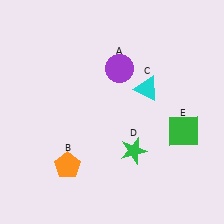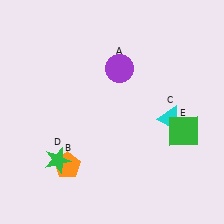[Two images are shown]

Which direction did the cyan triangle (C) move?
The cyan triangle (C) moved down.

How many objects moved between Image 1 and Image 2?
2 objects moved between the two images.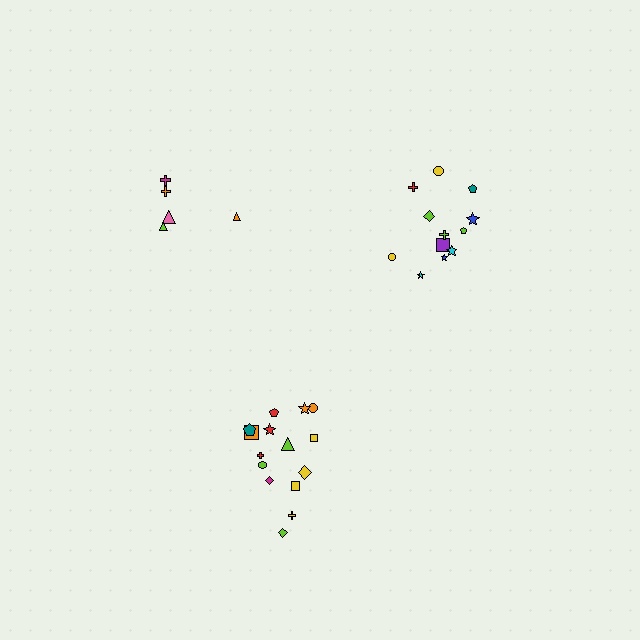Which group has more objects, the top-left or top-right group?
The top-right group.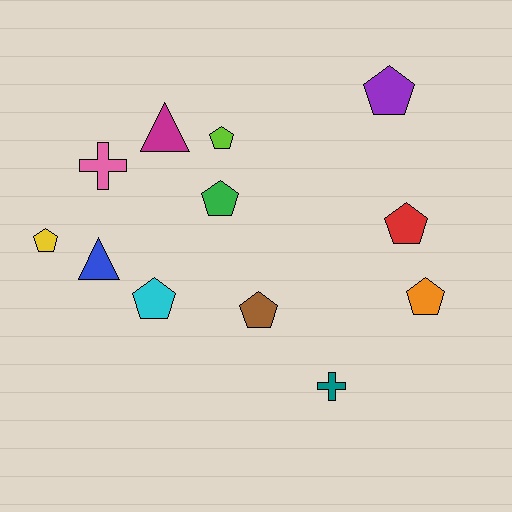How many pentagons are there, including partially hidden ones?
There are 8 pentagons.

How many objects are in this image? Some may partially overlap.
There are 12 objects.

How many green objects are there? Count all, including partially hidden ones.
There is 1 green object.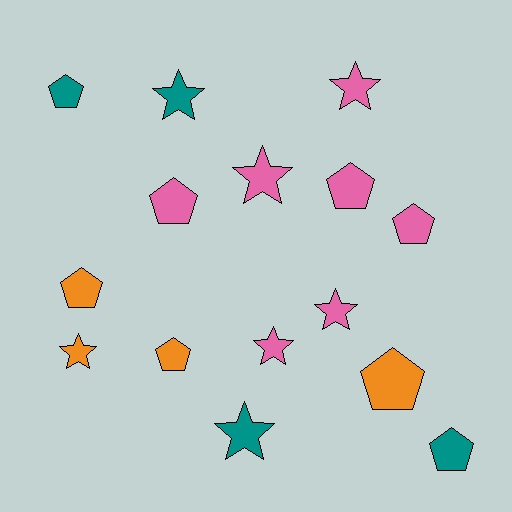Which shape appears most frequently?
Pentagon, with 8 objects.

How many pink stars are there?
There are 4 pink stars.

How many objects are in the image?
There are 15 objects.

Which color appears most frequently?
Pink, with 7 objects.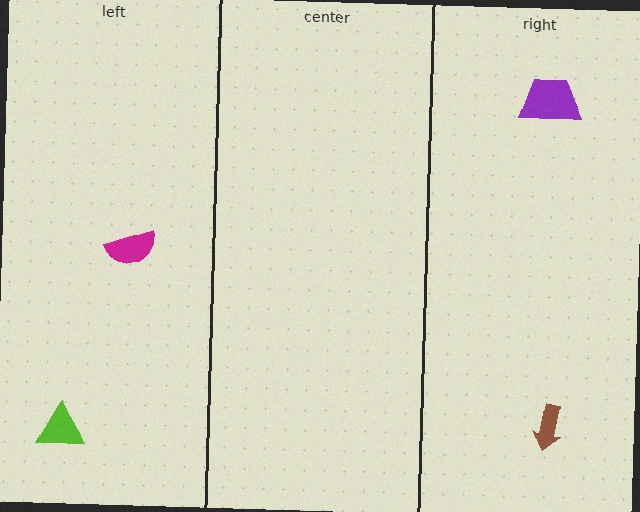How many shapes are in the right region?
2.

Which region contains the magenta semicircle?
The left region.